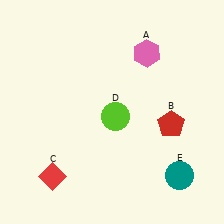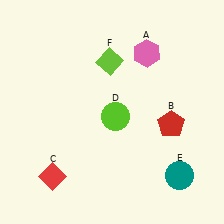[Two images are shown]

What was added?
A lime diamond (F) was added in Image 2.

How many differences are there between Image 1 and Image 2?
There is 1 difference between the two images.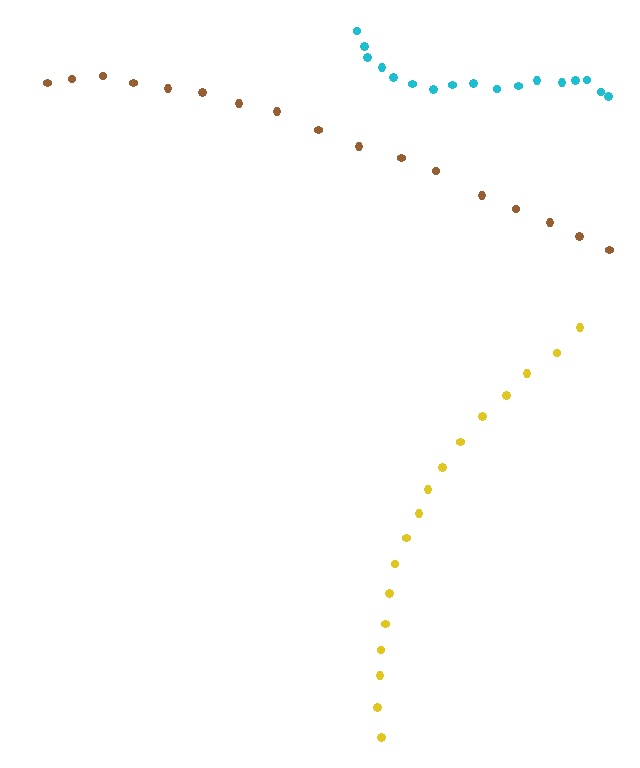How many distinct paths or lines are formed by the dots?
There are 3 distinct paths.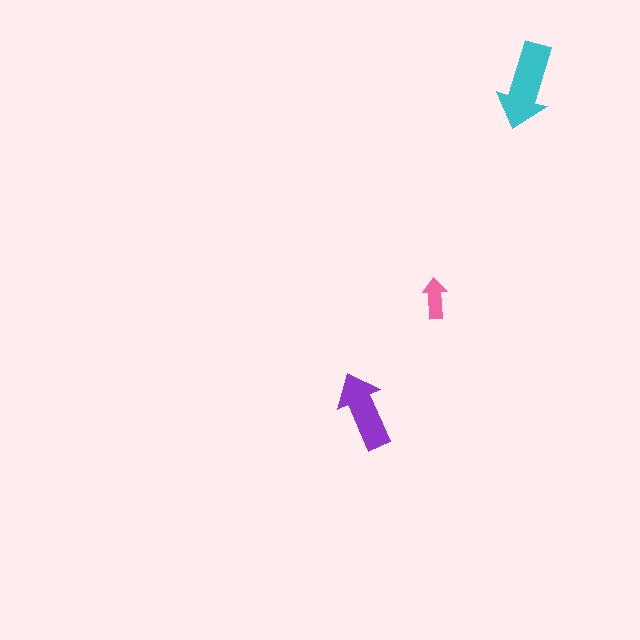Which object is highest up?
The cyan arrow is topmost.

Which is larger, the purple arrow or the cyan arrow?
The cyan one.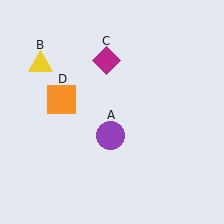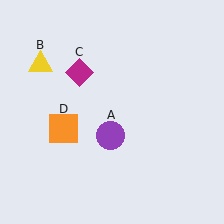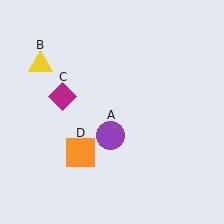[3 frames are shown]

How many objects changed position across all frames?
2 objects changed position: magenta diamond (object C), orange square (object D).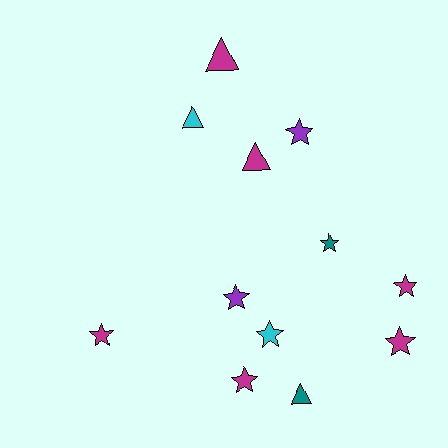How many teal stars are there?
There is 1 teal star.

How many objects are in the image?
There are 12 objects.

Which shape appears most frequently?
Star, with 8 objects.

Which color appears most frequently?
Magenta, with 6 objects.